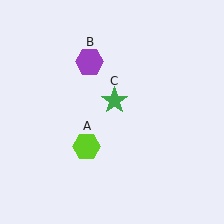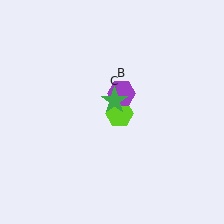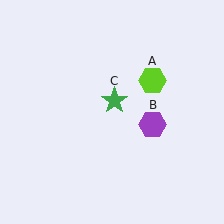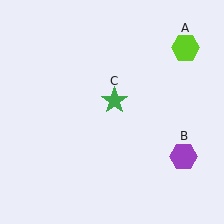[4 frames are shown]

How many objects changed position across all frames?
2 objects changed position: lime hexagon (object A), purple hexagon (object B).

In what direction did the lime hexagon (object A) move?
The lime hexagon (object A) moved up and to the right.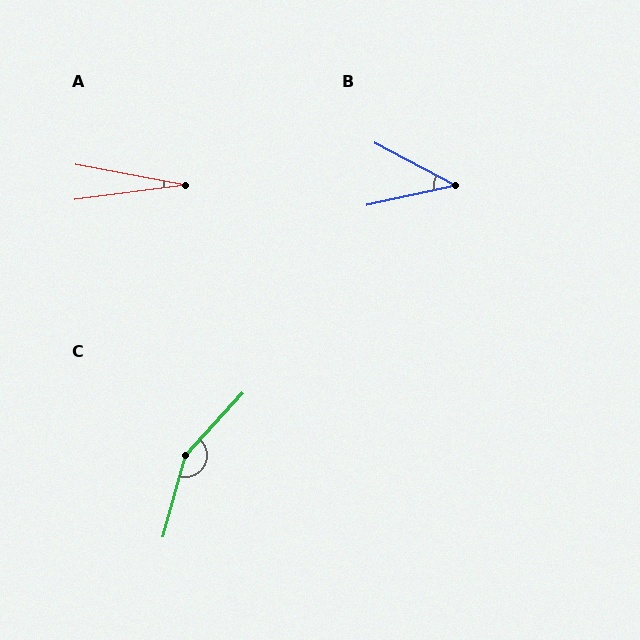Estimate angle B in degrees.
Approximately 40 degrees.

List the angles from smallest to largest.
A (18°), B (40°), C (153°).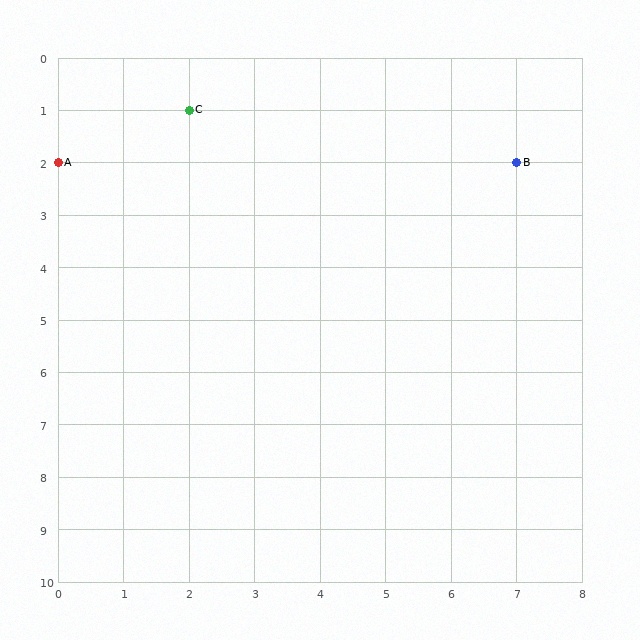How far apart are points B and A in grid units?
Points B and A are 7 columns apart.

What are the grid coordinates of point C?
Point C is at grid coordinates (2, 1).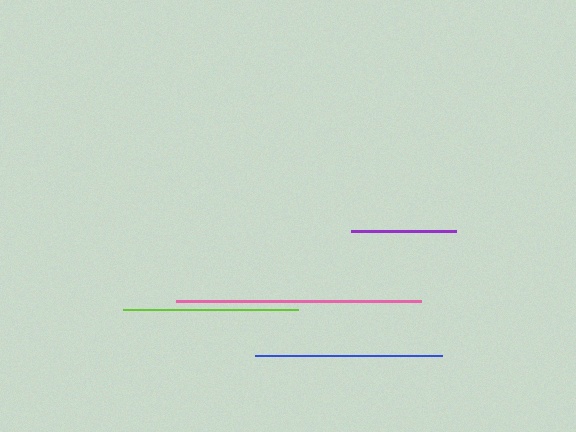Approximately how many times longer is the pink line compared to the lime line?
The pink line is approximately 1.4 times the length of the lime line.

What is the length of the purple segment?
The purple segment is approximately 105 pixels long.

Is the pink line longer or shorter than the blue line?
The pink line is longer than the blue line.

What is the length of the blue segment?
The blue segment is approximately 187 pixels long.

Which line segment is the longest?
The pink line is the longest at approximately 244 pixels.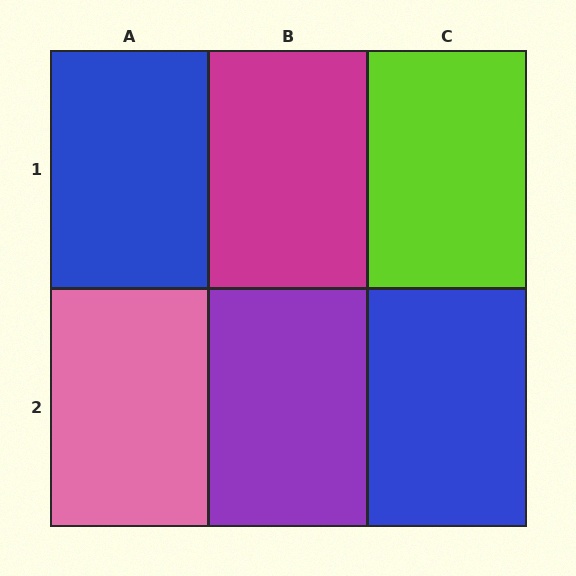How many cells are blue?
2 cells are blue.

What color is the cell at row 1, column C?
Lime.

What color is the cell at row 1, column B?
Magenta.